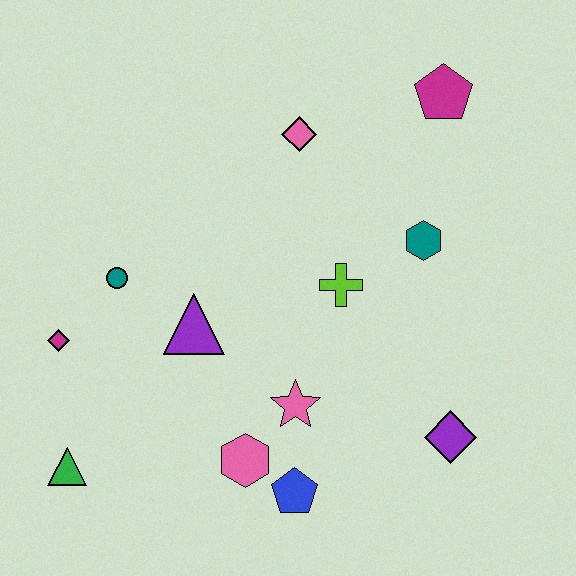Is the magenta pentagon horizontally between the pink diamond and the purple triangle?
No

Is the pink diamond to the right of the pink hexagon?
Yes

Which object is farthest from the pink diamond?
The green triangle is farthest from the pink diamond.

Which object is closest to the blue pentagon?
The pink hexagon is closest to the blue pentagon.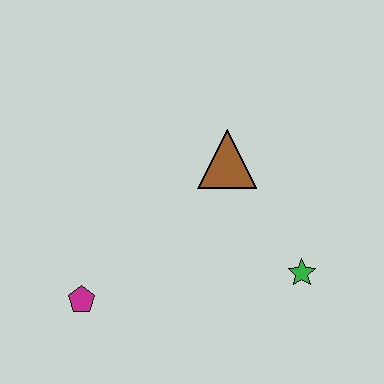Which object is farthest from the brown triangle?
The magenta pentagon is farthest from the brown triangle.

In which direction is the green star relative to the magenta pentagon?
The green star is to the right of the magenta pentagon.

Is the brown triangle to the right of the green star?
No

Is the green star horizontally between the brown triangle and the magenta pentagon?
No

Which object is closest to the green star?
The brown triangle is closest to the green star.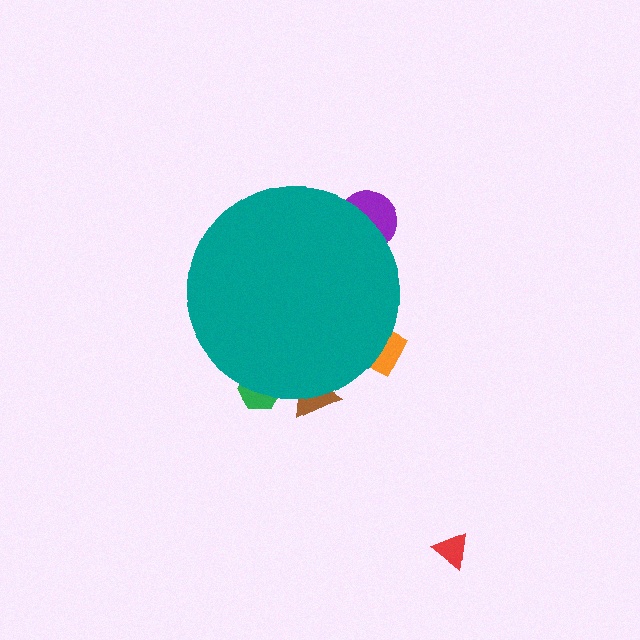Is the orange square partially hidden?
Yes, the orange square is partially hidden behind the teal circle.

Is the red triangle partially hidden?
No, the red triangle is fully visible.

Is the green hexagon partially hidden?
Yes, the green hexagon is partially hidden behind the teal circle.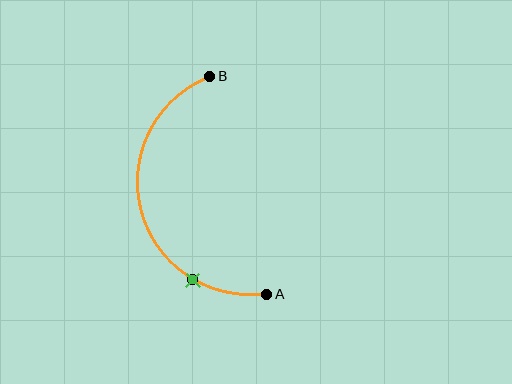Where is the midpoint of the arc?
The arc midpoint is the point on the curve farthest from the straight line joining A and B. It sits to the left of that line.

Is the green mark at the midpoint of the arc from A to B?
No. The green mark lies on the arc but is closer to endpoint A. The arc midpoint would be at the point on the curve equidistant along the arc from both A and B.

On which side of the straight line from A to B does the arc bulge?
The arc bulges to the left of the straight line connecting A and B.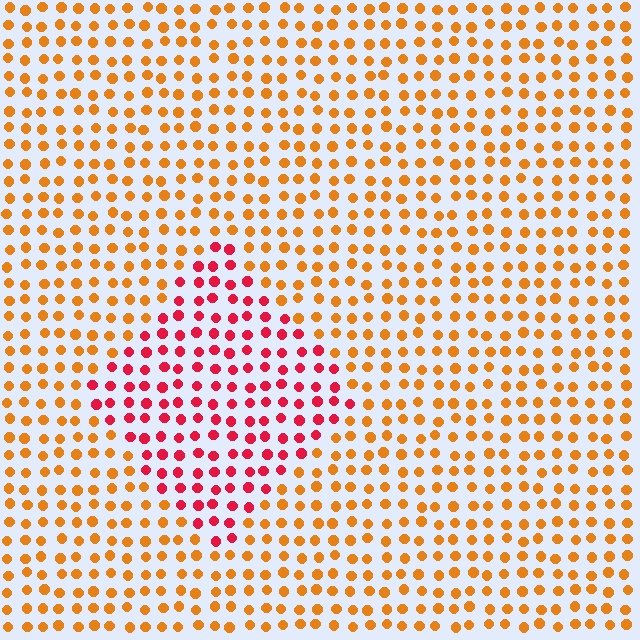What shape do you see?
I see a diamond.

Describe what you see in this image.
The image is filled with small orange elements in a uniform arrangement. A diamond-shaped region is visible where the elements are tinted to a slightly different hue, forming a subtle color boundary.